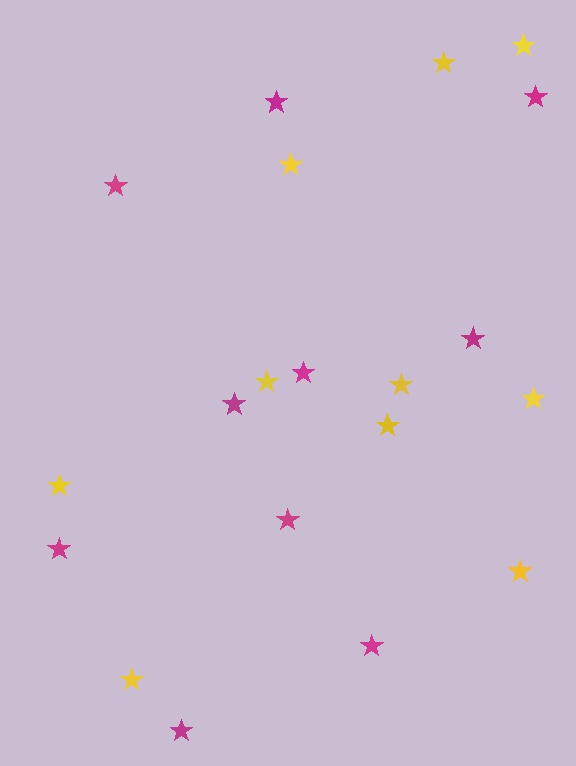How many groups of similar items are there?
There are 2 groups: one group of magenta stars (10) and one group of yellow stars (10).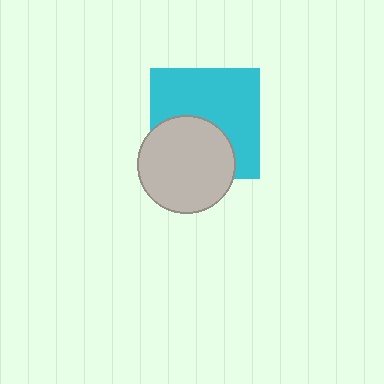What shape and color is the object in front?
The object in front is a light gray circle.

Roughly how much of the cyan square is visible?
About half of it is visible (roughly 61%).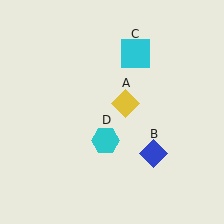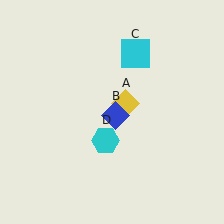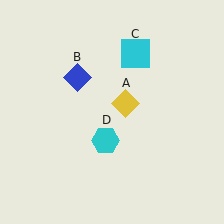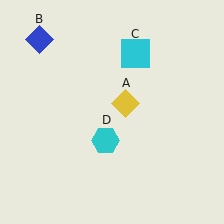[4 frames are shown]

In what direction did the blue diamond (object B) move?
The blue diamond (object B) moved up and to the left.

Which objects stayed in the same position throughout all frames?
Yellow diamond (object A) and cyan square (object C) and cyan hexagon (object D) remained stationary.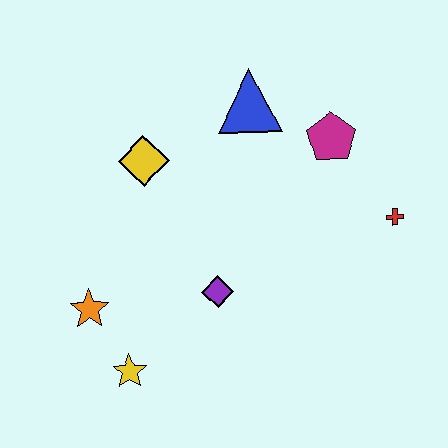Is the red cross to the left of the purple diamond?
No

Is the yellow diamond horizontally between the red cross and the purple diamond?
No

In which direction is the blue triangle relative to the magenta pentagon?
The blue triangle is to the left of the magenta pentagon.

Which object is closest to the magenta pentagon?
The blue triangle is closest to the magenta pentagon.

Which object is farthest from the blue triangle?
The yellow star is farthest from the blue triangle.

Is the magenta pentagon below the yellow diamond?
No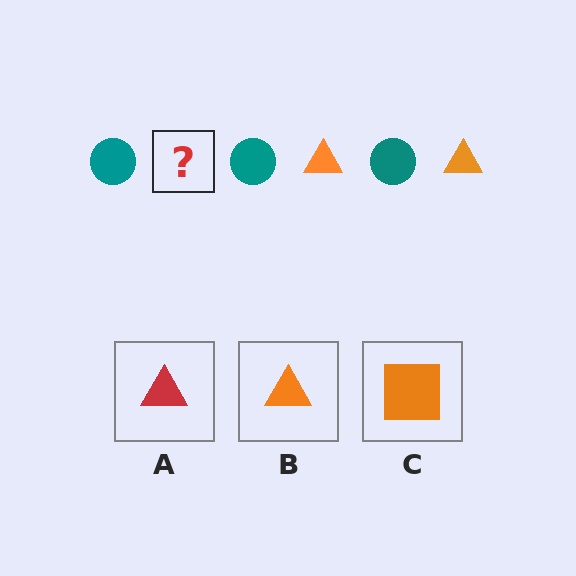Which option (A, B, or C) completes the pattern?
B.